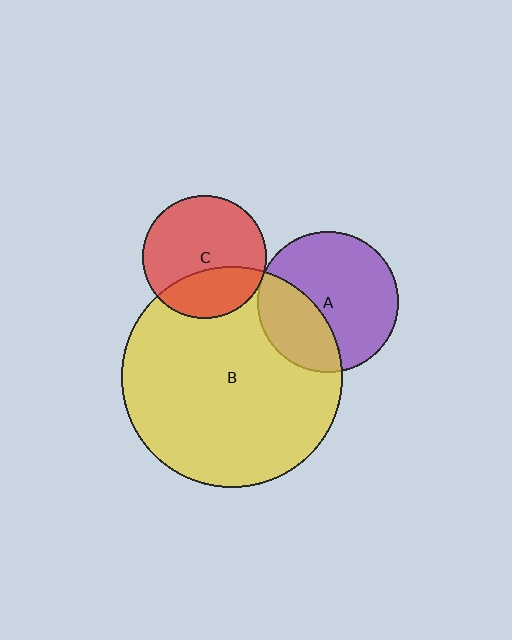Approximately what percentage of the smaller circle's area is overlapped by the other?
Approximately 5%.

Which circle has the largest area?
Circle B (yellow).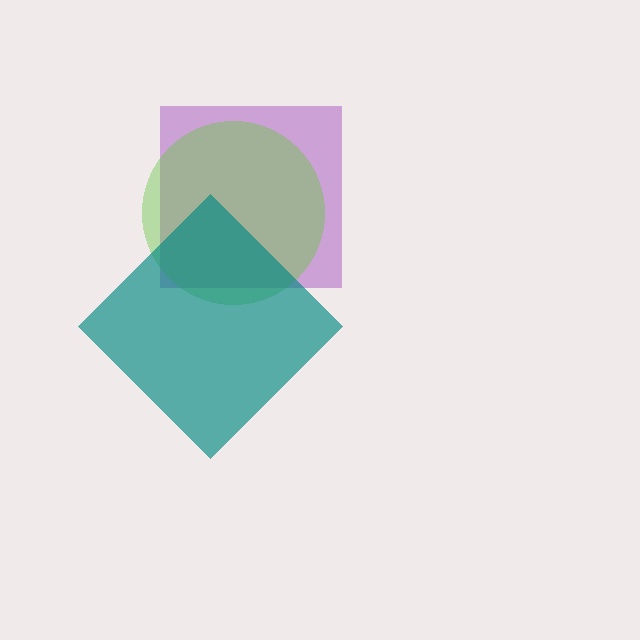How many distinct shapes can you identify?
There are 3 distinct shapes: a purple square, a lime circle, a teal diamond.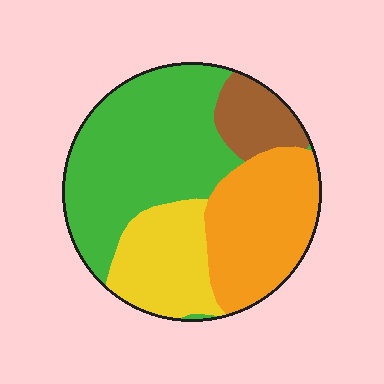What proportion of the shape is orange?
Orange covers 27% of the shape.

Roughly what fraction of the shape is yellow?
Yellow covers around 20% of the shape.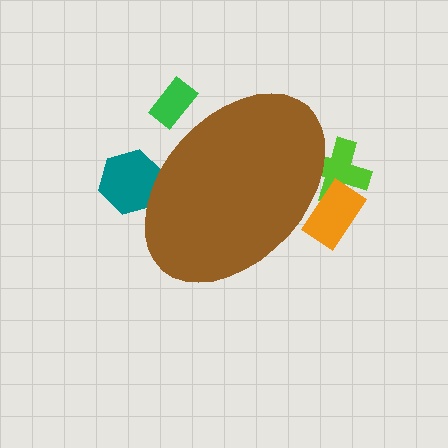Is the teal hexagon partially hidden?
Yes, the teal hexagon is partially hidden behind the brown ellipse.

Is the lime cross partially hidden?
Yes, the lime cross is partially hidden behind the brown ellipse.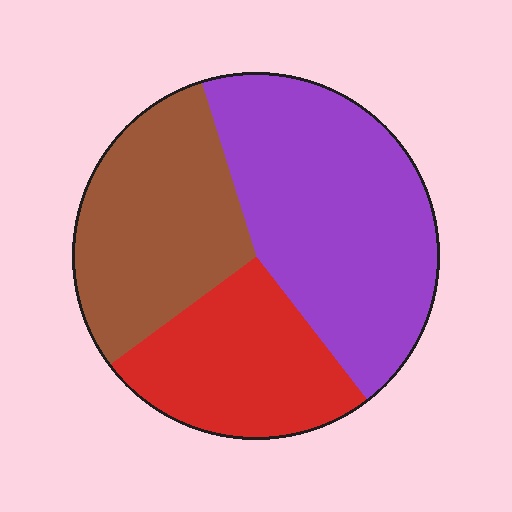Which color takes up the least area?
Red, at roughly 25%.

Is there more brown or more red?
Brown.